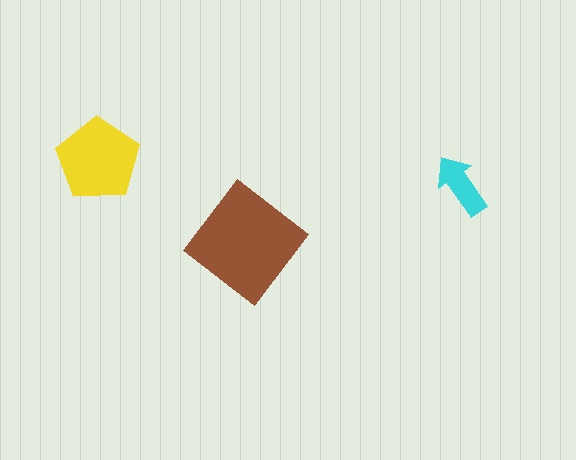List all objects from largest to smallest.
The brown diamond, the yellow pentagon, the cyan arrow.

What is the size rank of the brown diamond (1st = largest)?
1st.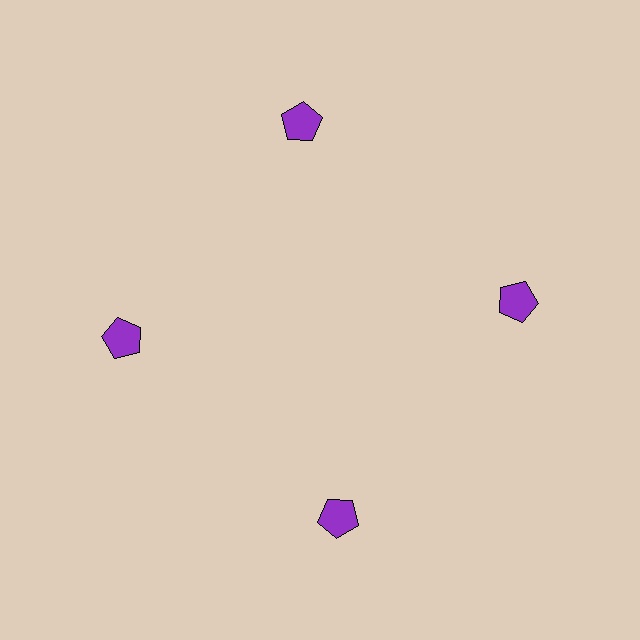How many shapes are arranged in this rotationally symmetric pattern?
There are 4 shapes, arranged in 4 groups of 1.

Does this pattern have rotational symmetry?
Yes, this pattern has 4-fold rotational symmetry. It looks the same after rotating 90 degrees around the center.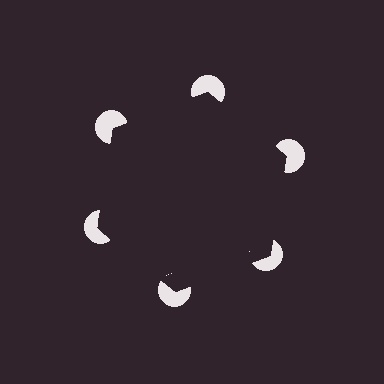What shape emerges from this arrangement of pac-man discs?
An illusory hexagon — its edges are inferred from the aligned wedge cuts in the pac-man discs, not physically drawn.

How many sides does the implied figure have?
6 sides.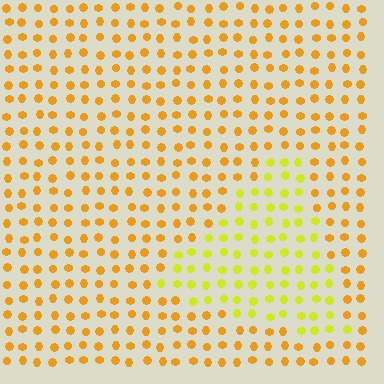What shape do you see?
I see a triangle.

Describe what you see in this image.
The image is filled with small orange elements in a uniform arrangement. A triangle-shaped region is visible where the elements are tinted to a slightly different hue, forming a subtle color boundary.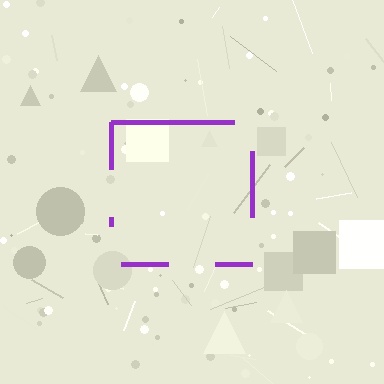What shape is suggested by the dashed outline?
The dashed outline suggests a square.